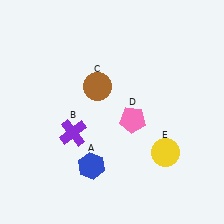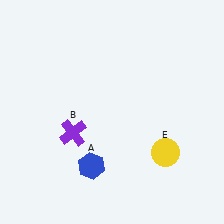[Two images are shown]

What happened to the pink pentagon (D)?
The pink pentagon (D) was removed in Image 2. It was in the bottom-right area of Image 1.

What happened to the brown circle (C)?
The brown circle (C) was removed in Image 2. It was in the top-left area of Image 1.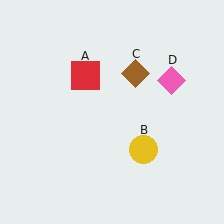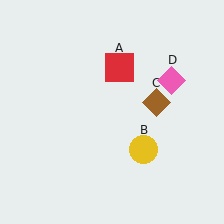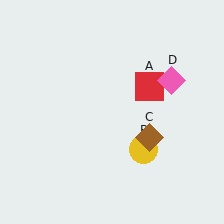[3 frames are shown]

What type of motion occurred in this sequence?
The red square (object A), brown diamond (object C) rotated clockwise around the center of the scene.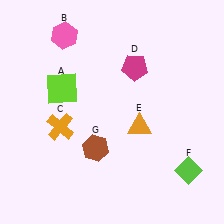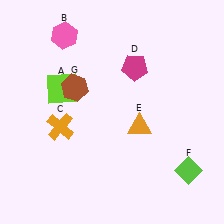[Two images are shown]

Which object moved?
The brown hexagon (G) moved up.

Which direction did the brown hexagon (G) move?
The brown hexagon (G) moved up.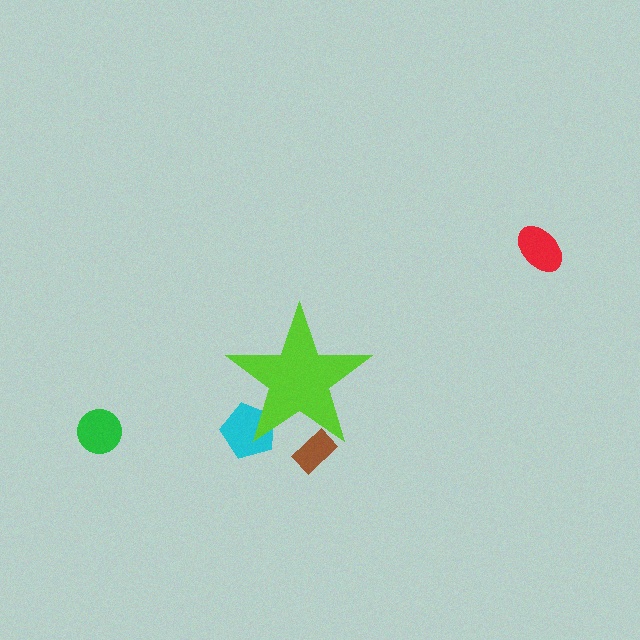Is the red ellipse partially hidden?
No, the red ellipse is fully visible.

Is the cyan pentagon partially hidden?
Yes, the cyan pentagon is partially hidden behind the lime star.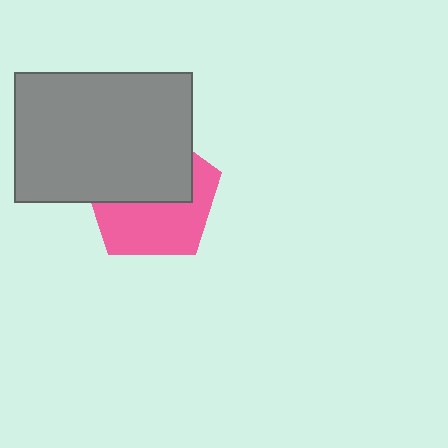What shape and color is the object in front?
The object in front is a gray rectangle.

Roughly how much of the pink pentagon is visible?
About half of it is visible (roughly 49%).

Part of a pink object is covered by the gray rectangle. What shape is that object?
It is a pentagon.